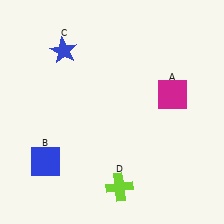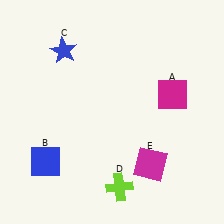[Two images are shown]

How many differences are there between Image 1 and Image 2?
There is 1 difference between the two images.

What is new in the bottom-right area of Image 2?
A magenta square (E) was added in the bottom-right area of Image 2.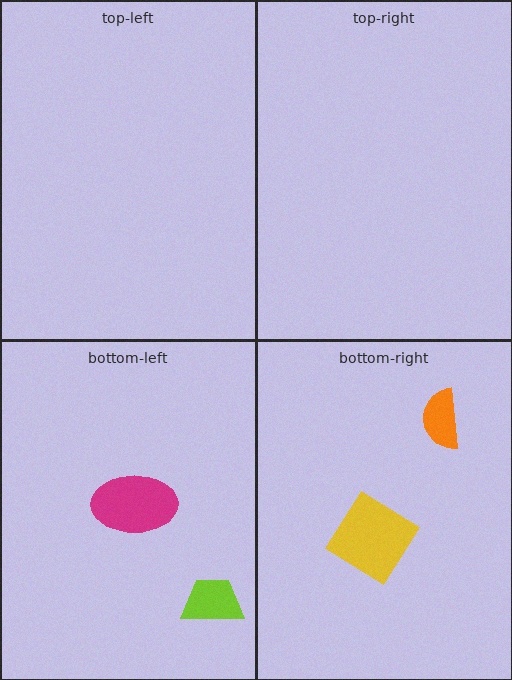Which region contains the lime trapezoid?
The bottom-left region.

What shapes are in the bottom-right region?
The yellow diamond, the orange semicircle.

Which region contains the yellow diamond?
The bottom-right region.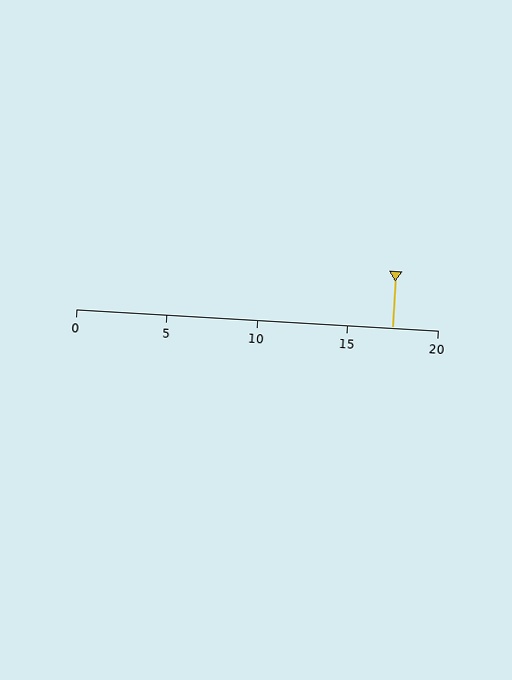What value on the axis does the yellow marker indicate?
The marker indicates approximately 17.5.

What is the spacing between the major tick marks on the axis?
The major ticks are spaced 5 apart.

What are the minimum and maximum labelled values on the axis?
The axis runs from 0 to 20.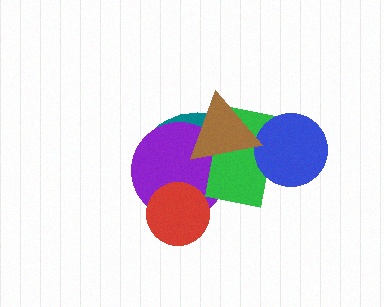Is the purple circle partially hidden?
Yes, it is partially covered by another shape.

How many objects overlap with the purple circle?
4 objects overlap with the purple circle.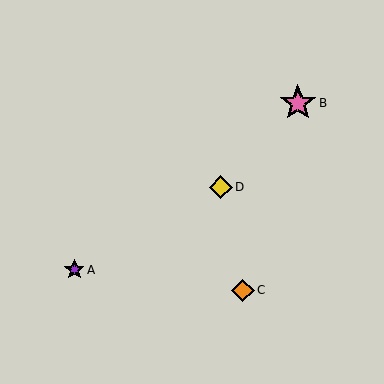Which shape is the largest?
The pink star (labeled B) is the largest.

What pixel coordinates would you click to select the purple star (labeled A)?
Click at (74, 270) to select the purple star A.